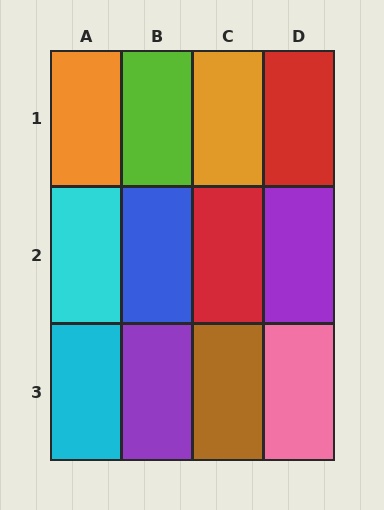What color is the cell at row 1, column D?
Red.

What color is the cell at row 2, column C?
Red.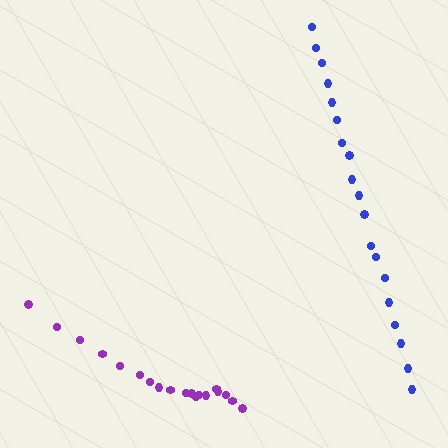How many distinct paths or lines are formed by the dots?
There are 2 distinct paths.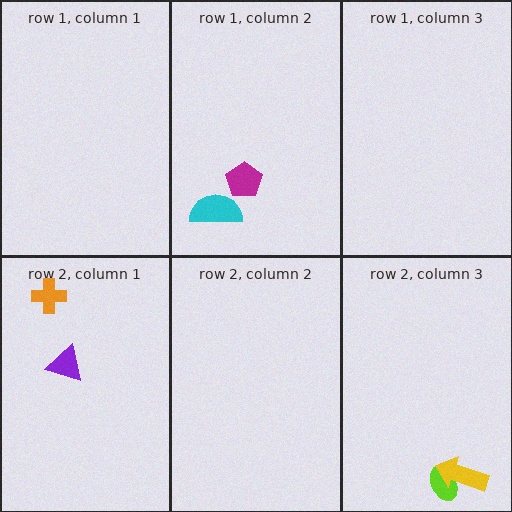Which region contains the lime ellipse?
The row 2, column 3 region.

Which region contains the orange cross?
The row 2, column 1 region.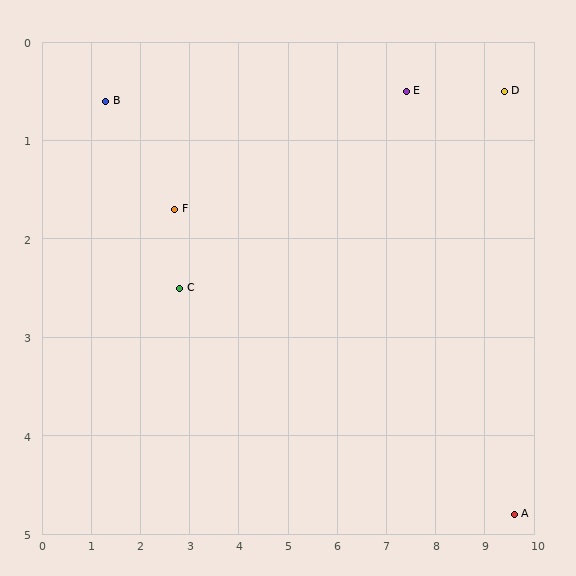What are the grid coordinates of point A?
Point A is at approximately (9.6, 4.8).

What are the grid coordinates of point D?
Point D is at approximately (9.4, 0.5).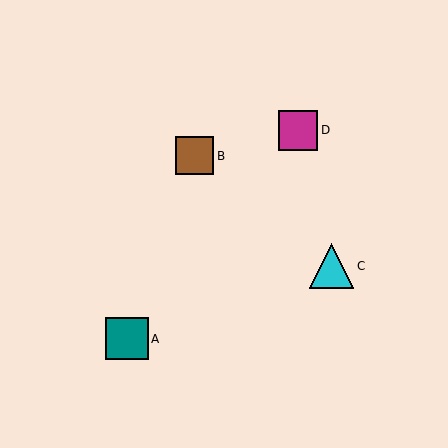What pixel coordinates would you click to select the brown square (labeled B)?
Click at (195, 156) to select the brown square B.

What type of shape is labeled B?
Shape B is a brown square.